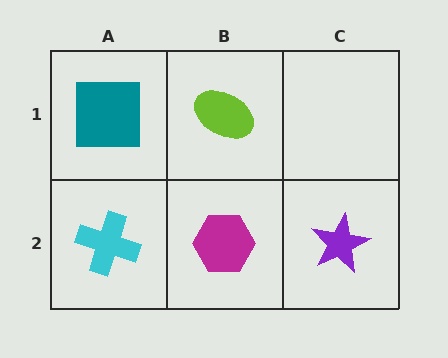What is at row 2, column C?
A purple star.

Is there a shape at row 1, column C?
No, that cell is empty.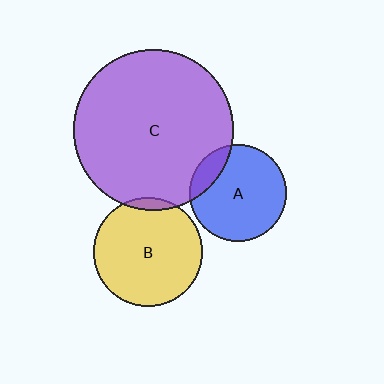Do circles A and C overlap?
Yes.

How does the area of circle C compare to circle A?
Approximately 2.7 times.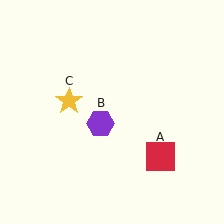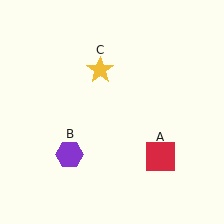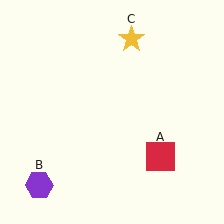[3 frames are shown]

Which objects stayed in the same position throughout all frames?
Red square (object A) remained stationary.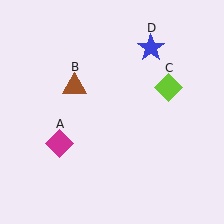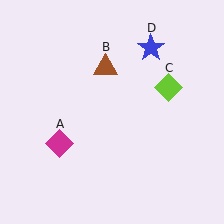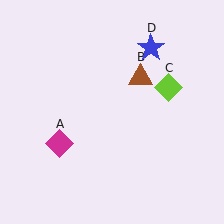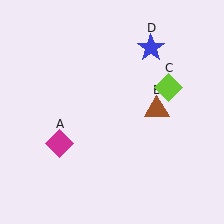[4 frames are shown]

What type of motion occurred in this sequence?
The brown triangle (object B) rotated clockwise around the center of the scene.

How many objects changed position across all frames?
1 object changed position: brown triangle (object B).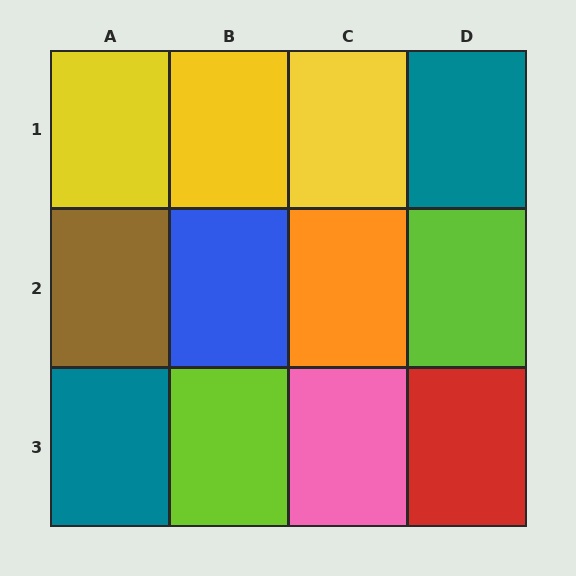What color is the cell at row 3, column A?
Teal.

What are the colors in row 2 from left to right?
Brown, blue, orange, lime.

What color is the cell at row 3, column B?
Lime.